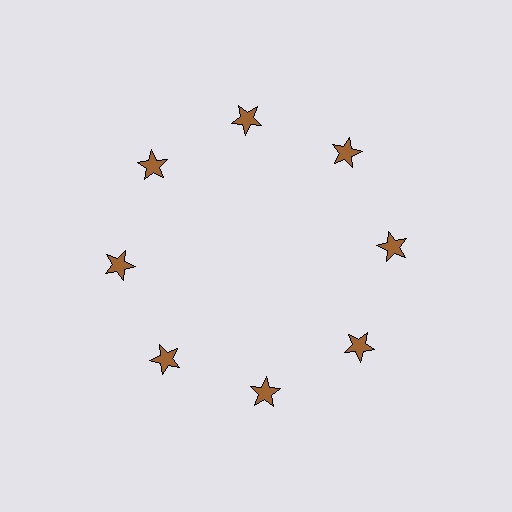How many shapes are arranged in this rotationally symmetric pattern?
There are 8 shapes, arranged in 8 groups of 1.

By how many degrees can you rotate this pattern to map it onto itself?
The pattern maps onto itself every 45 degrees of rotation.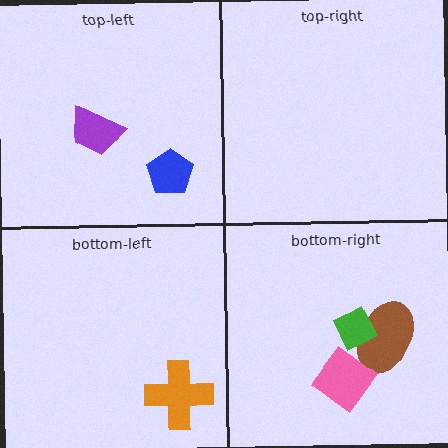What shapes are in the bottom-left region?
The orange cross.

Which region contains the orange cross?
The bottom-left region.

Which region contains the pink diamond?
The bottom-right region.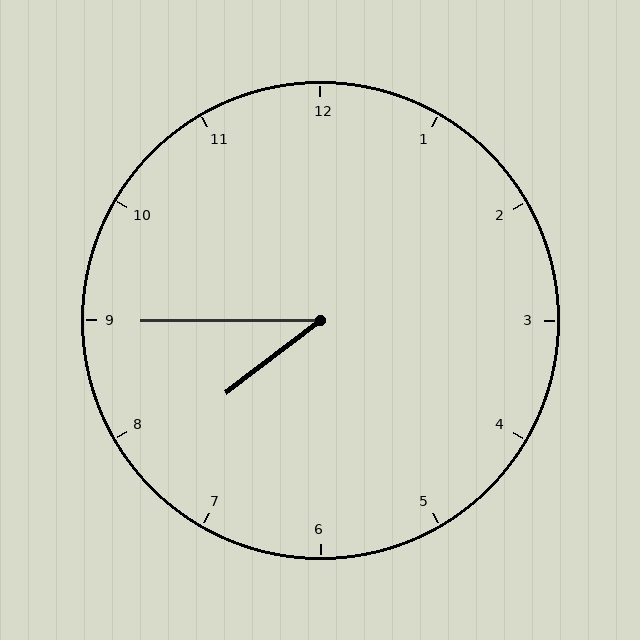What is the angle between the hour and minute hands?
Approximately 38 degrees.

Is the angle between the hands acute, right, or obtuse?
It is acute.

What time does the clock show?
7:45.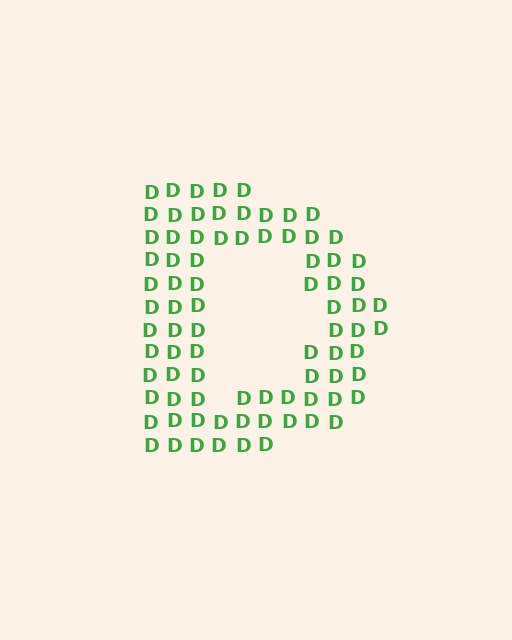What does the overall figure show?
The overall figure shows the letter D.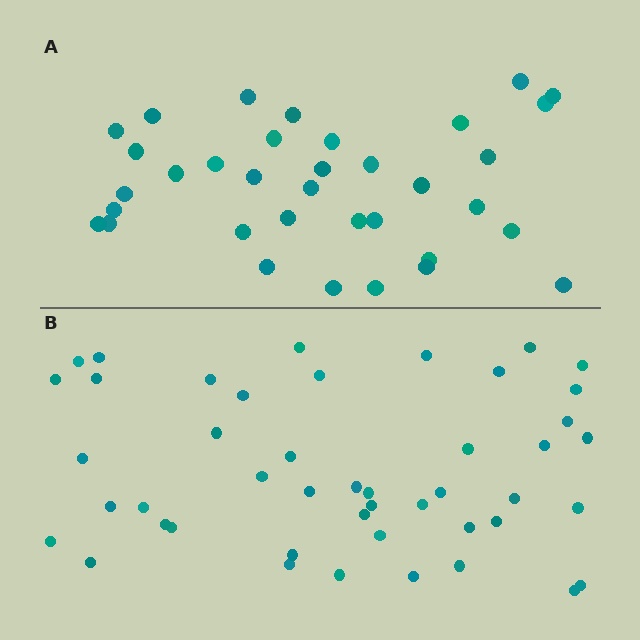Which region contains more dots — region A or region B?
Region B (the bottom region) has more dots.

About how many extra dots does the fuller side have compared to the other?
Region B has roughly 12 or so more dots than region A.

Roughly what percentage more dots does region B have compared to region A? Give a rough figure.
About 30% more.